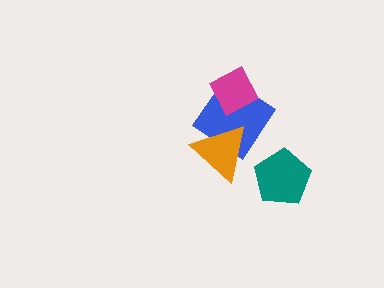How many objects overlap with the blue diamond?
2 objects overlap with the blue diamond.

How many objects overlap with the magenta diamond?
1 object overlaps with the magenta diamond.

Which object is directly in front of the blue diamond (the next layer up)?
The magenta diamond is directly in front of the blue diamond.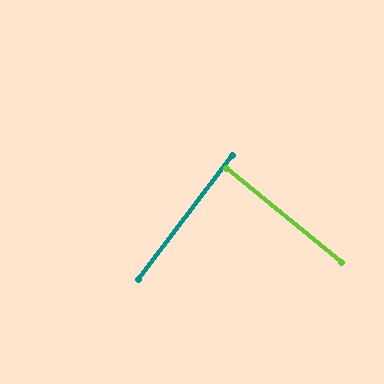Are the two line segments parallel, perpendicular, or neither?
Perpendicular — they meet at approximately 88°.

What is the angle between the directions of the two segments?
Approximately 88 degrees.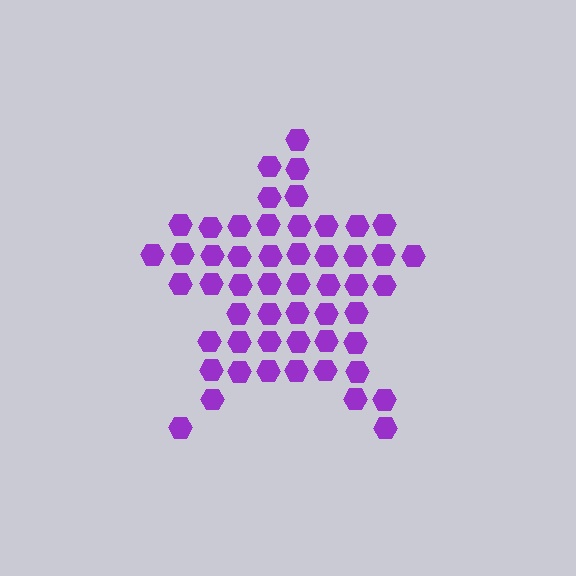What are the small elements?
The small elements are hexagons.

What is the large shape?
The large shape is a star.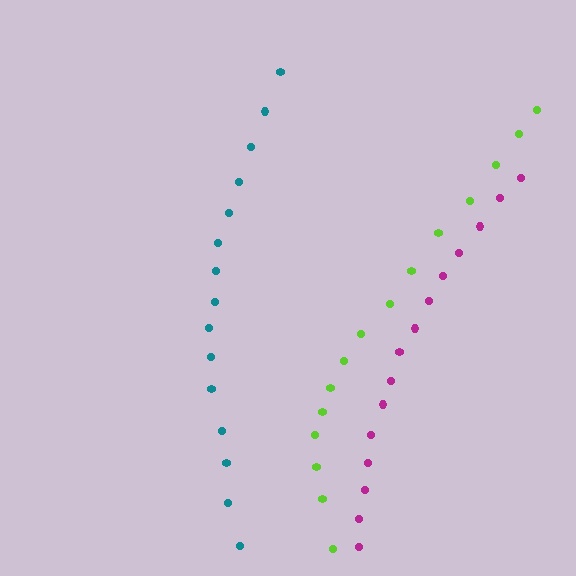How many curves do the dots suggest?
There are 3 distinct paths.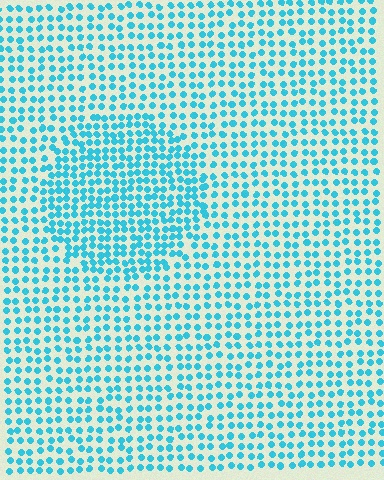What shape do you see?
I see a circle.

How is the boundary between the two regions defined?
The boundary is defined by a change in element density (approximately 1.6x ratio). All elements are the same color, size, and shape.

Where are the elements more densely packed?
The elements are more densely packed inside the circle boundary.